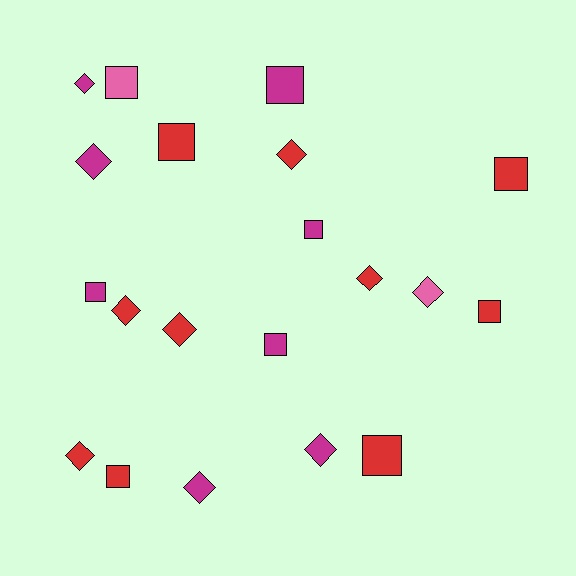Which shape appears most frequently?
Diamond, with 10 objects.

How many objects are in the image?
There are 20 objects.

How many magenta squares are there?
There are 4 magenta squares.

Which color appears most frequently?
Red, with 10 objects.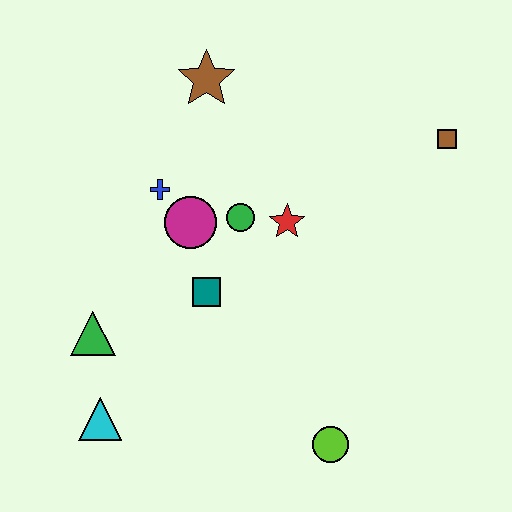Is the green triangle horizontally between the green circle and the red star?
No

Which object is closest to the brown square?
The red star is closest to the brown square.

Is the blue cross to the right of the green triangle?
Yes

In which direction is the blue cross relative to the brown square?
The blue cross is to the left of the brown square.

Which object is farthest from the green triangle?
The brown square is farthest from the green triangle.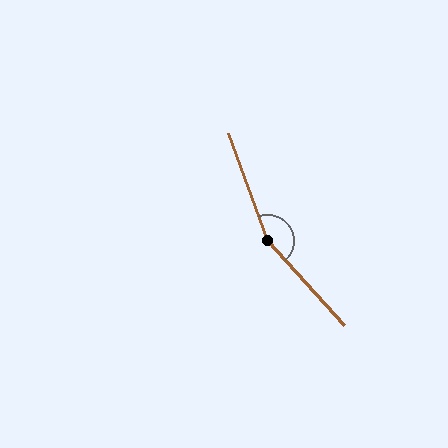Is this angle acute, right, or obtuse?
It is obtuse.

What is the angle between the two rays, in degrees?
Approximately 157 degrees.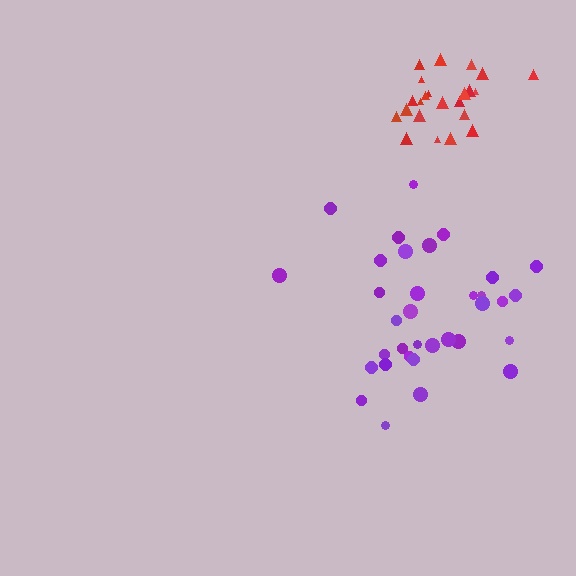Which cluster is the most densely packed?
Red.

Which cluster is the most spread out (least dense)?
Purple.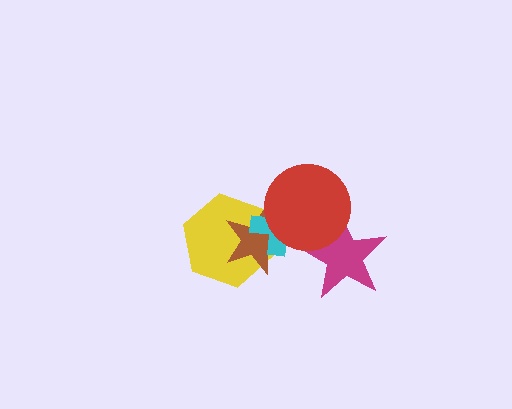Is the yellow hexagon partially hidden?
Yes, it is partially covered by another shape.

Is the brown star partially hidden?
Yes, it is partially covered by another shape.